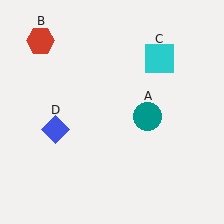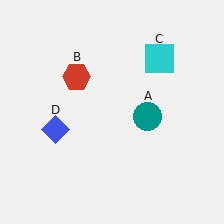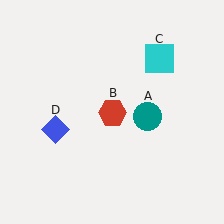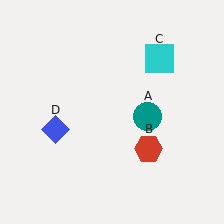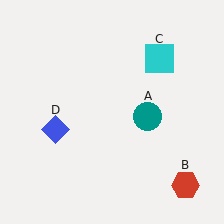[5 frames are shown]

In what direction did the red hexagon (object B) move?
The red hexagon (object B) moved down and to the right.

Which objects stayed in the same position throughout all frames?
Teal circle (object A) and cyan square (object C) and blue diamond (object D) remained stationary.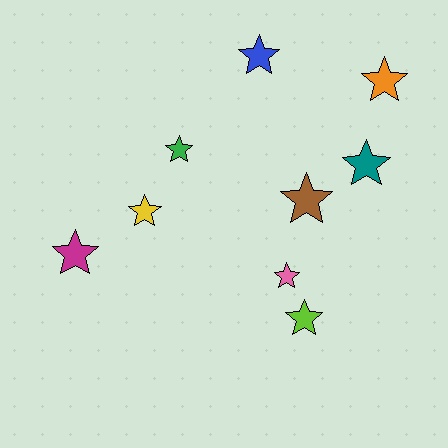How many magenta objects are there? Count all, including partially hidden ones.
There is 1 magenta object.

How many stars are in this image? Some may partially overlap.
There are 9 stars.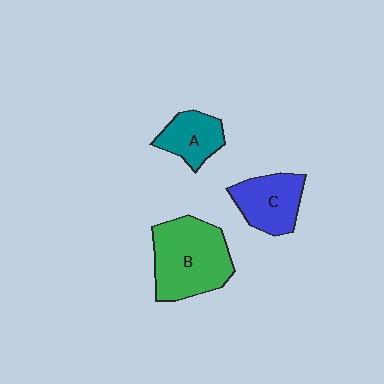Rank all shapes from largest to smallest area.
From largest to smallest: B (green), C (blue), A (teal).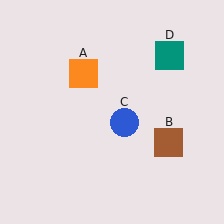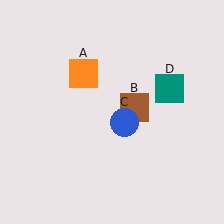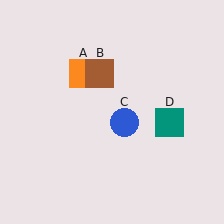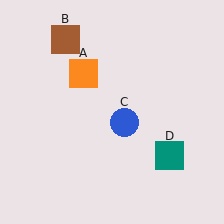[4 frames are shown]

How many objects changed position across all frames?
2 objects changed position: brown square (object B), teal square (object D).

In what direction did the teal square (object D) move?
The teal square (object D) moved down.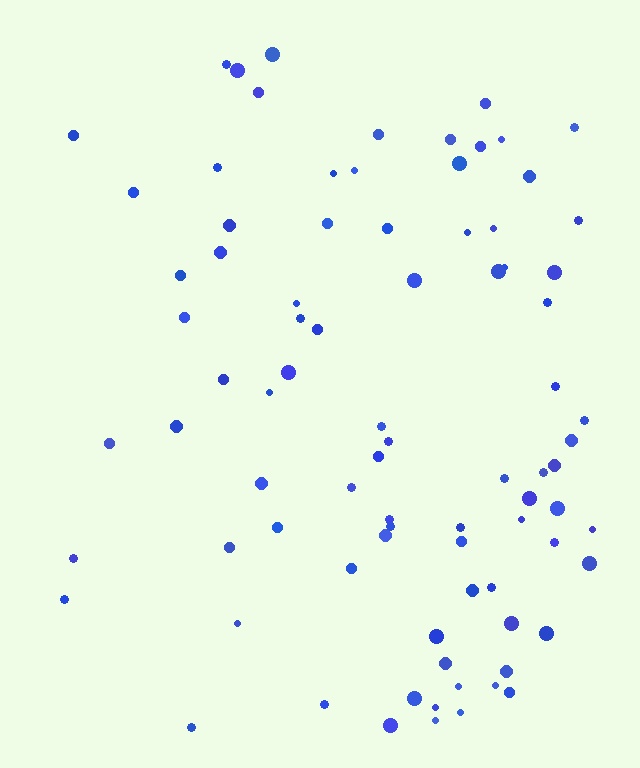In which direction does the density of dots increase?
From left to right, with the right side densest.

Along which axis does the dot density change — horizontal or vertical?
Horizontal.